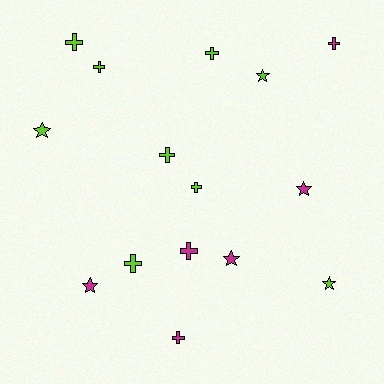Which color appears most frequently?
Lime, with 9 objects.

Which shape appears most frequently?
Cross, with 9 objects.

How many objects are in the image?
There are 15 objects.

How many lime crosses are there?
There are 6 lime crosses.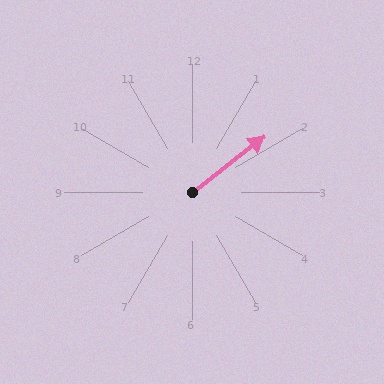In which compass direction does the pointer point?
Northeast.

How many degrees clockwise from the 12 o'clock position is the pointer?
Approximately 52 degrees.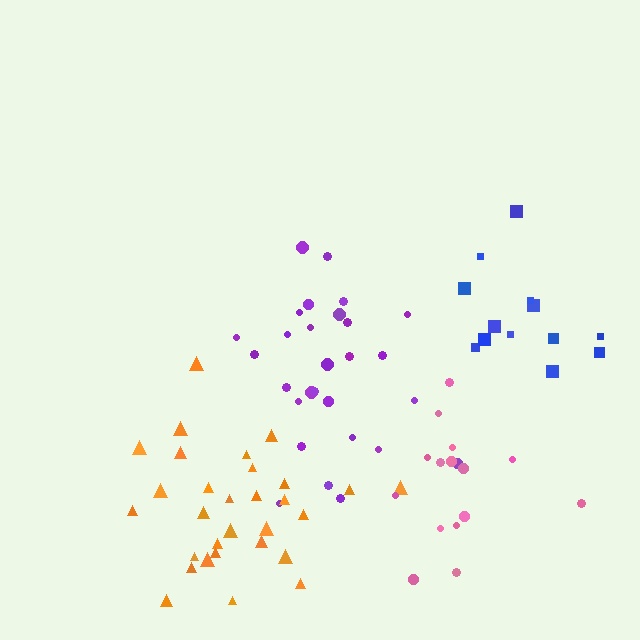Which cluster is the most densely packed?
Pink.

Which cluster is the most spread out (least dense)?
Orange.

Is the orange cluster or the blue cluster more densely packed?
Blue.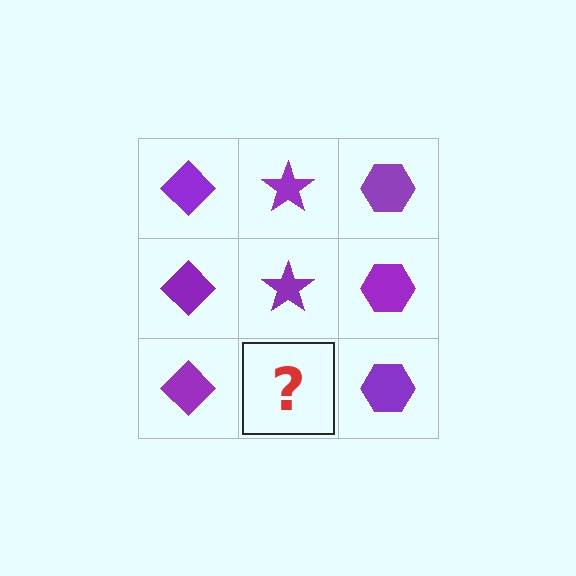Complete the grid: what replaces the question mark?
The question mark should be replaced with a purple star.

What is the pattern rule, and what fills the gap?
The rule is that each column has a consistent shape. The gap should be filled with a purple star.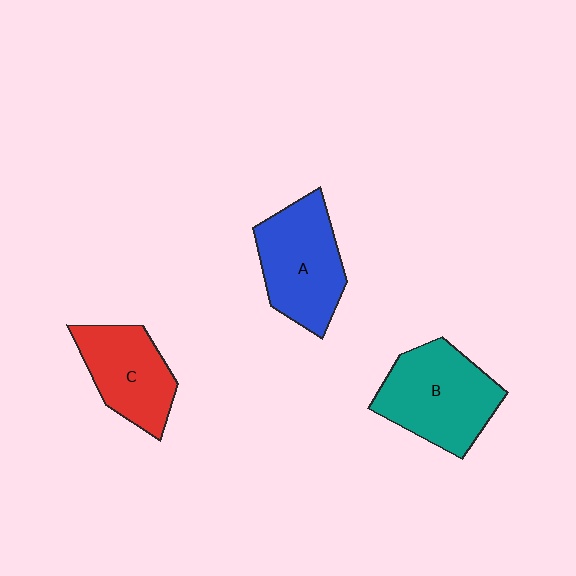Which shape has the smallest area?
Shape C (red).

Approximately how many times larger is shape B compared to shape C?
Approximately 1.3 times.